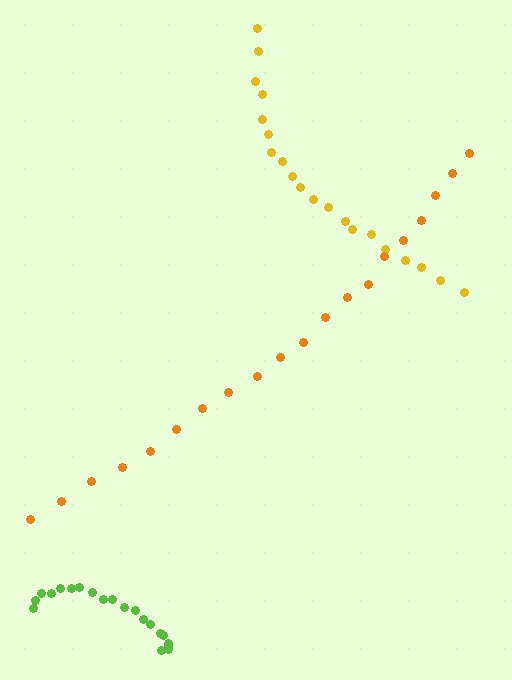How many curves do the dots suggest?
There are 3 distinct paths.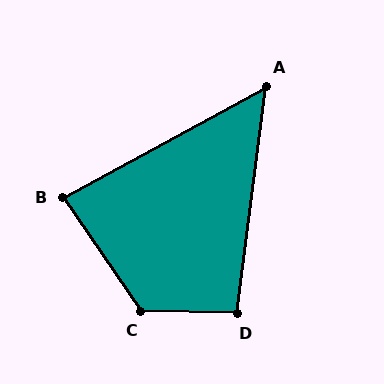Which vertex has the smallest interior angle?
A, at approximately 54 degrees.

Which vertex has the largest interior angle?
C, at approximately 126 degrees.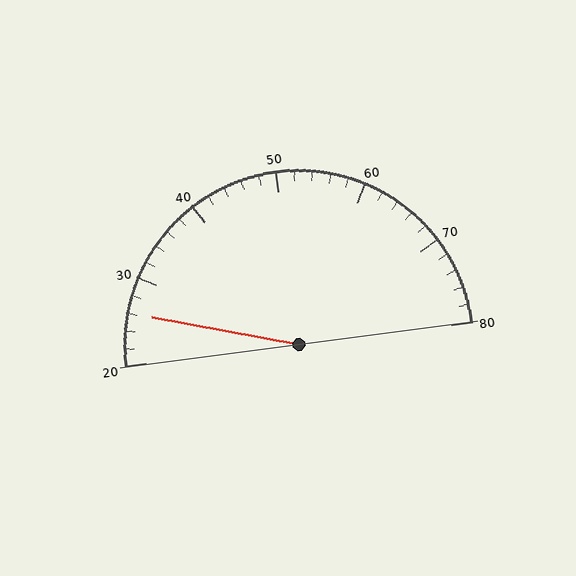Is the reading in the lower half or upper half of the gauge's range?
The reading is in the lower half of the range (20 to 80).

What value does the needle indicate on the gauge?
The needle indicates approximately 26.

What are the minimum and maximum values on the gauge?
The gauge ranges from 20 to 80.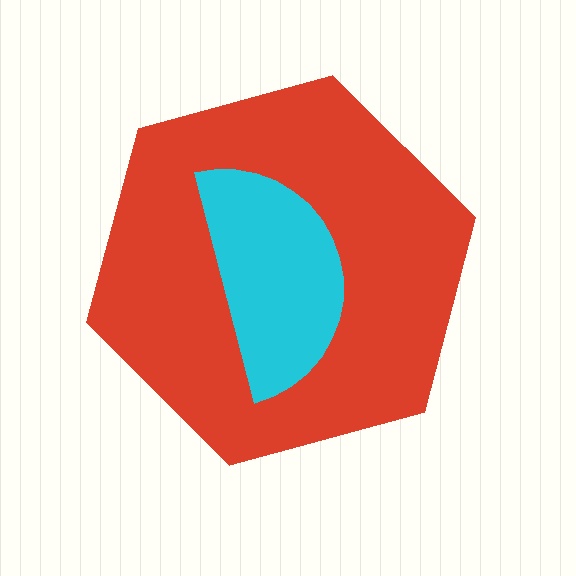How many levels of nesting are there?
2.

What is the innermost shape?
The cyan semicircle.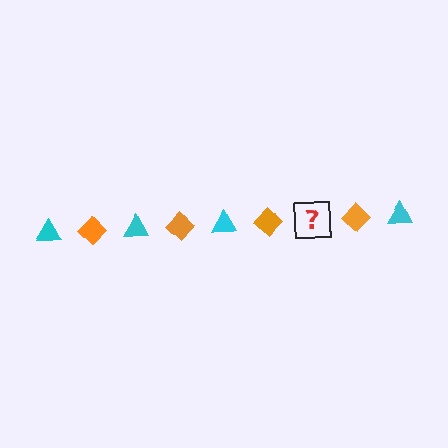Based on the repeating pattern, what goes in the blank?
The blank should be a cyan triangle.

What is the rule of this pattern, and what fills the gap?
The rule is that the pattern alternates between cyan triangle and orange diamond. The gap should be filled with a cyan triangle.